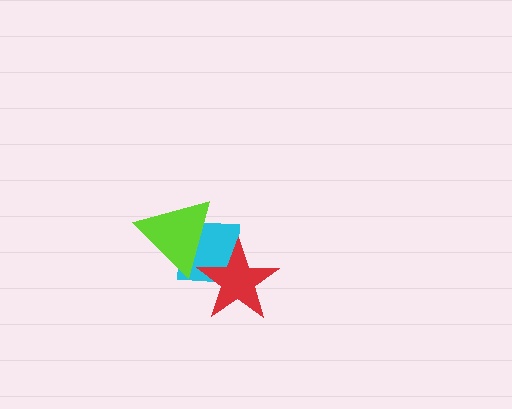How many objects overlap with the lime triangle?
2 objects overlap with the lime triangle.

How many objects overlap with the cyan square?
2 objects overlap with the cyan square.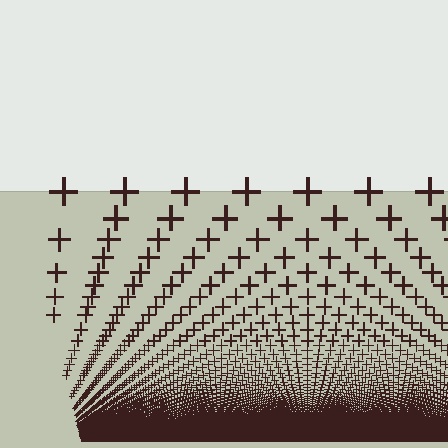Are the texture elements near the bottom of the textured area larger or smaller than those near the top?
Smaller. The gradient is inverted — elements near the bottom are smaller and denser.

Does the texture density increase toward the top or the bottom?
Density increases toward the bottom.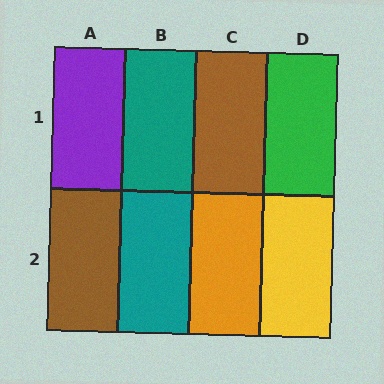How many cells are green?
1 cell is green.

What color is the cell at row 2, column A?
Brown.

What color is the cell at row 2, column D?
Yellow.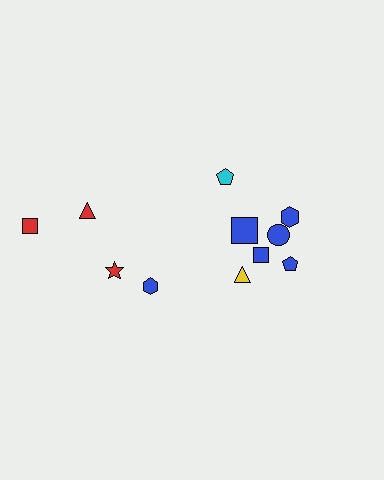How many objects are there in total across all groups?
There are 11 objects.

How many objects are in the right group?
There are 7 objects.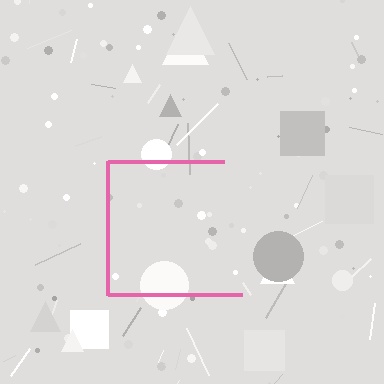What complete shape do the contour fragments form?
The contour fragments form a square.